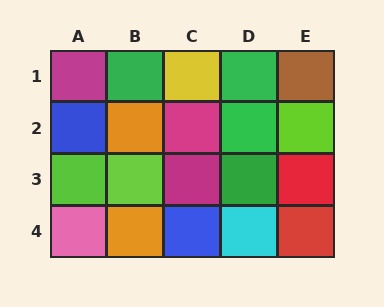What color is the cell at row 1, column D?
Green.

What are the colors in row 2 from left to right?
Blue, orange, magenta, green, lime.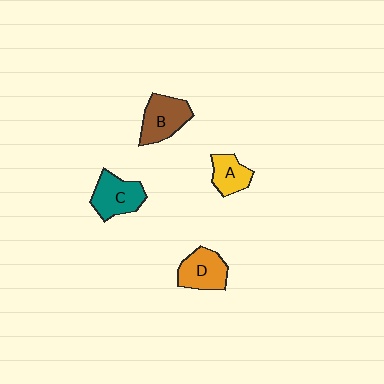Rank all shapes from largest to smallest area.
From largest to smallest: B (brown), C (teal), D (orange), A (yellow).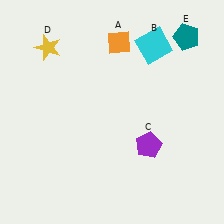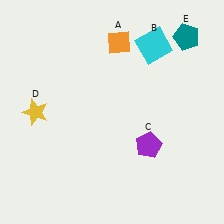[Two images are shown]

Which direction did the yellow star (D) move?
The yellow star (D) moved down.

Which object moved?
The yellow star (D) moved down.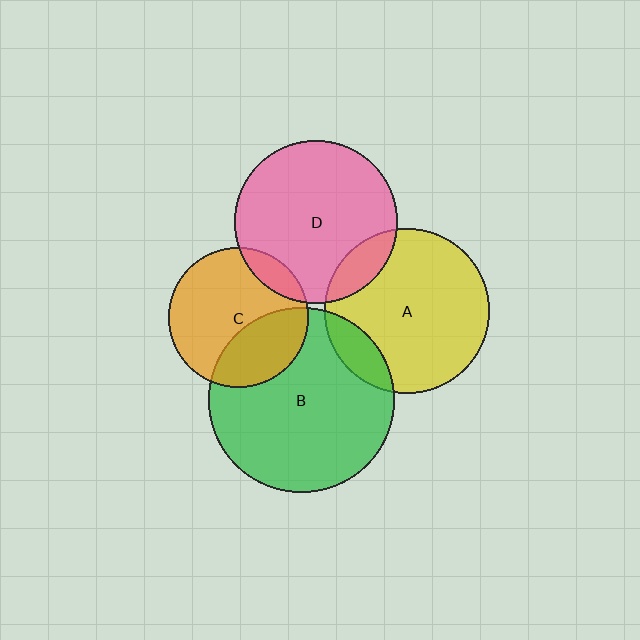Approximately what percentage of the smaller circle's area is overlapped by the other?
Approximately 10%.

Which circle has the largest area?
Circle B (green).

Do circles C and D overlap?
Yes.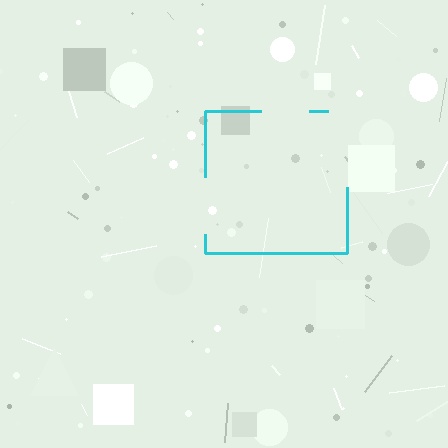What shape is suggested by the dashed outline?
The dashed outline suggests a square.